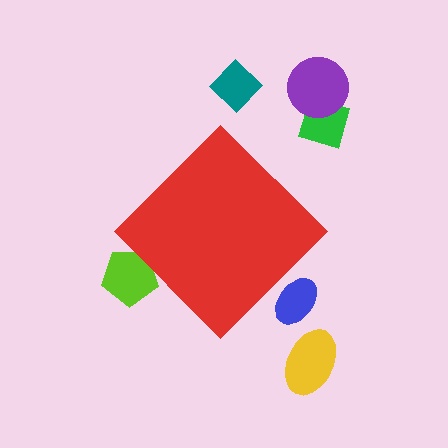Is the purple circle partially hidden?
No, the purple circle is fully visible.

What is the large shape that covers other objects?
A red diamond.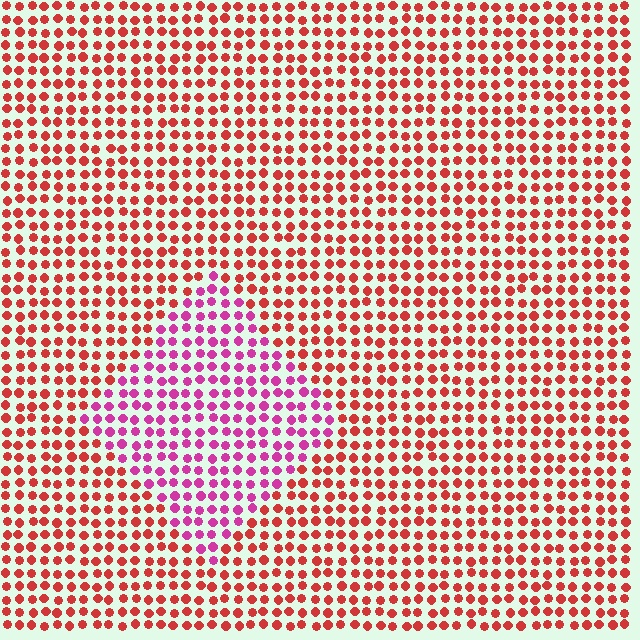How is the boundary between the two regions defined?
The boundary is defined purely by a slight shift in hue (about 42 degrees). Spacing, size, and orientation are identical on both sides.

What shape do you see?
I see a diamond.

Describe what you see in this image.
The image is filled with small red elements in a uniform arrangement. A diamond-shaped region is visible where the elements are tinted to a slightly different hue, forming a subtle color boundary.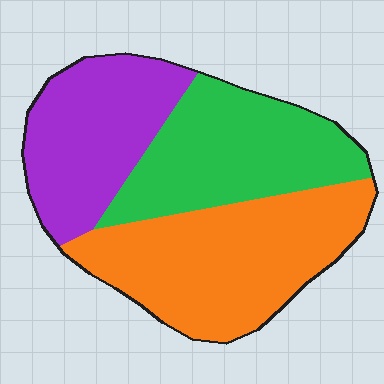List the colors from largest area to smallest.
From largest to smallest: orange, green, purple.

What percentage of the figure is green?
Green takes up between a quarter and a half of the figure.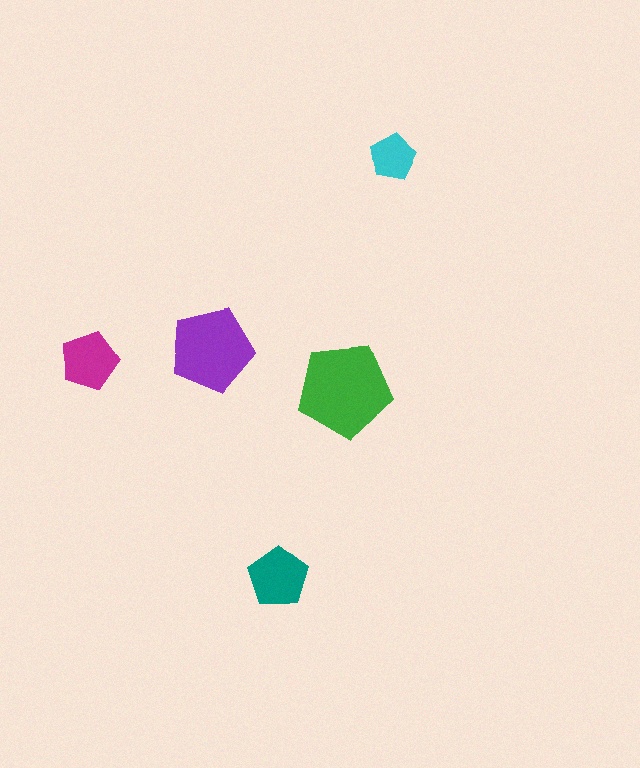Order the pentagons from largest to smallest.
the green one, the purple one, the teal one, the magenta one, the cyan one.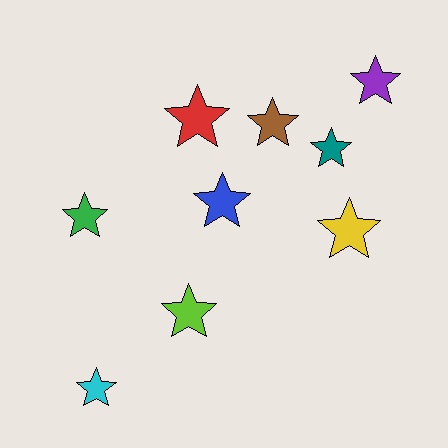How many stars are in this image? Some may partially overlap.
There are 9 stars.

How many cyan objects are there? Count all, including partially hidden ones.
There is 1 cyan object.